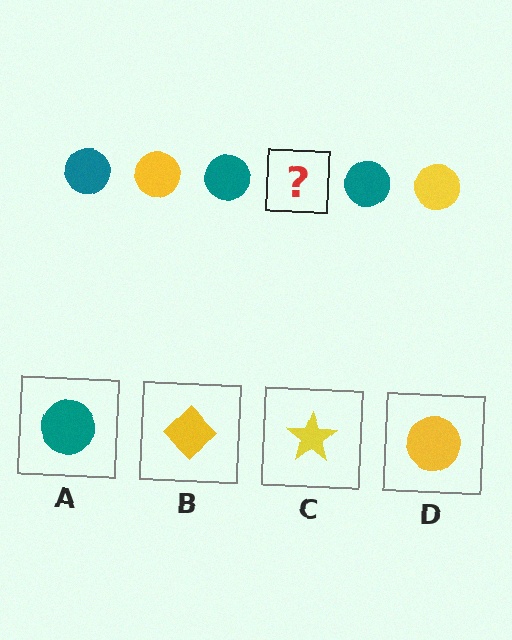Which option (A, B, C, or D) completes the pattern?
D.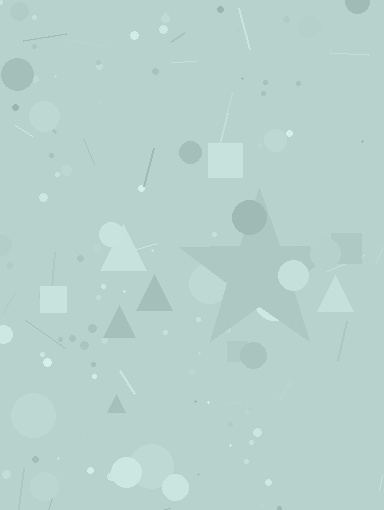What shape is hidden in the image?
A star is hidden in the image.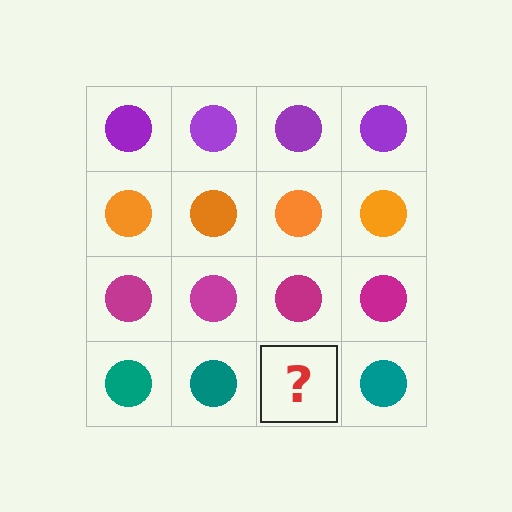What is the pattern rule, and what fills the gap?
The rule is that each row has a consistent color. The gap should be filled with a teal circle.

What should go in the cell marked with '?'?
The missing cell should contain a teal circle.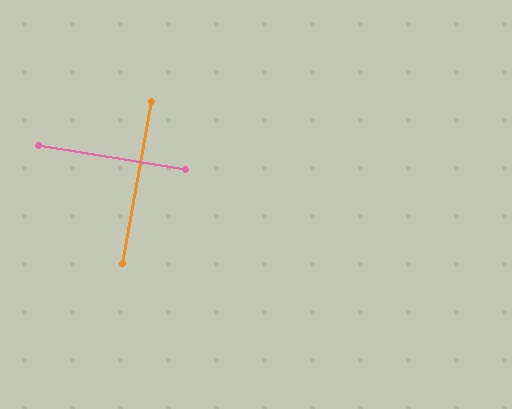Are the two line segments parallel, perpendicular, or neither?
Perpendicular — they meet at approximately 89°.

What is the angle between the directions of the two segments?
Approximately 89 degrees.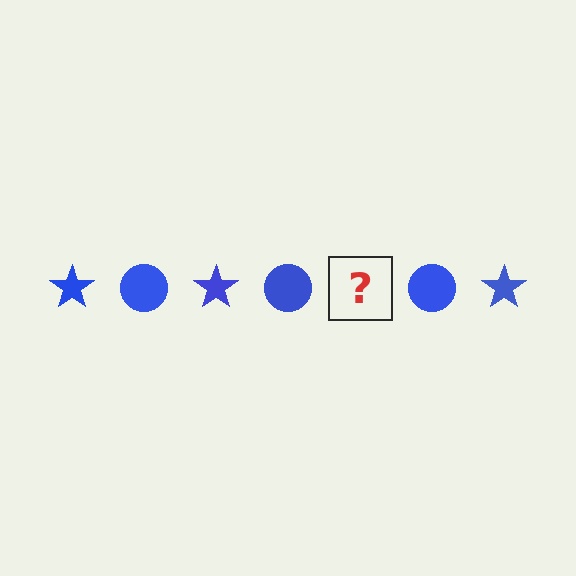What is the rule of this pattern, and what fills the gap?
The rule is that the pattern cycles through star, circle shapes in blue. The gap should be filled with a blue star.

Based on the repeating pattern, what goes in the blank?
The blank should be a blue star.